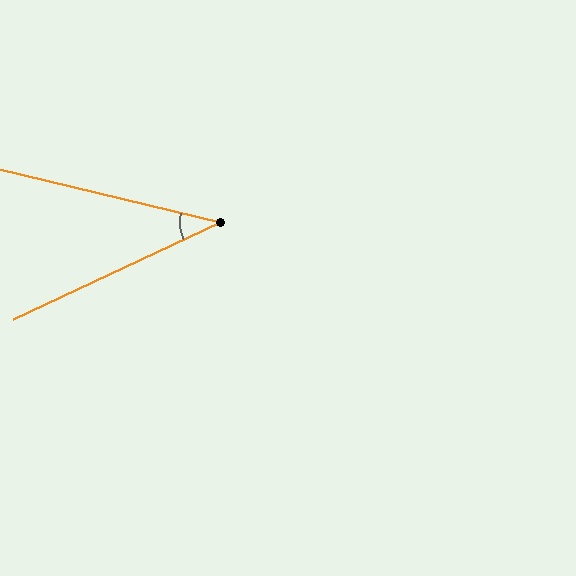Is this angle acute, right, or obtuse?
It is acute.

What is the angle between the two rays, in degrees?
Approximately 38 degrees.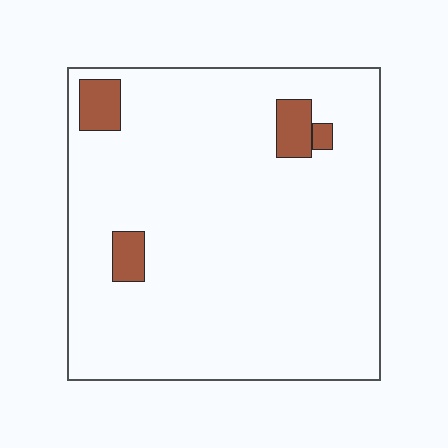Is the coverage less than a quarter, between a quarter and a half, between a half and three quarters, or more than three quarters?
Less than a quarter.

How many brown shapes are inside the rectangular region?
4.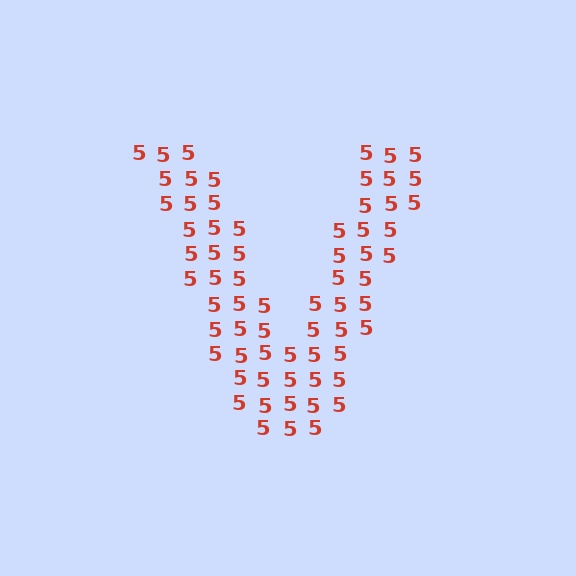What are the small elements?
The small elements are digit 5's.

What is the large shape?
The large shape is the letter V.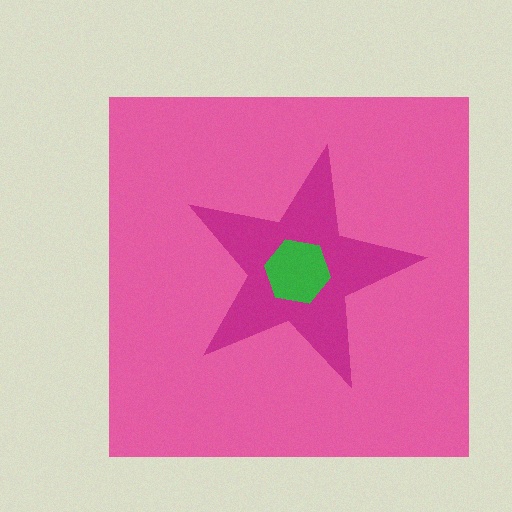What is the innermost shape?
The green hexagon.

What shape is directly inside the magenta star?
The green hexagon.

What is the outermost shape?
The pink square.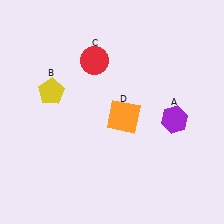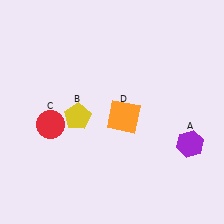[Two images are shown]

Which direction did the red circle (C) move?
The red circle (C) moved down.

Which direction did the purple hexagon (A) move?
The purple hexagon (A) moved down.